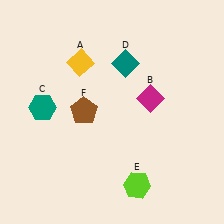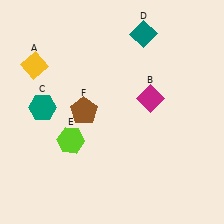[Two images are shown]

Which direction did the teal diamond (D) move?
The teal diamond (D) moved up.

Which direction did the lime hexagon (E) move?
The lime hexagon (E) moved left.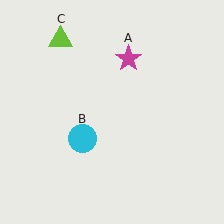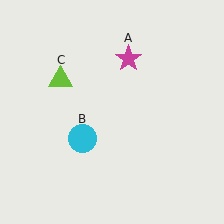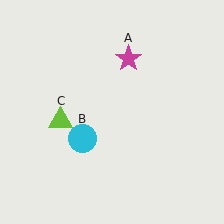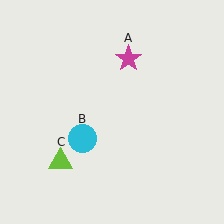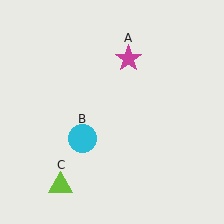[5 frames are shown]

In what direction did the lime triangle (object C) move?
The lime triangle (object C) moved down.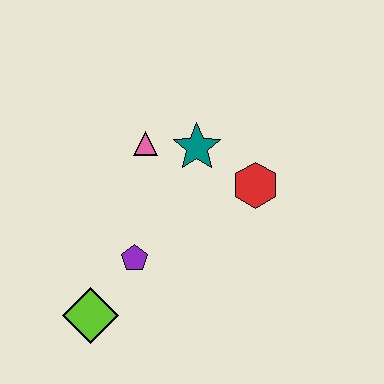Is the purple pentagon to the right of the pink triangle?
No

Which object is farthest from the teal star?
The lime diamond is farthest from the teal star.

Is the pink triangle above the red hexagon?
Yes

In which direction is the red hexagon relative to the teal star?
The red hexagon is to the right of the teal star.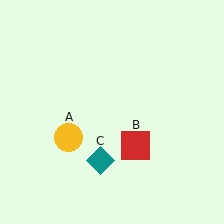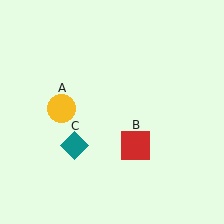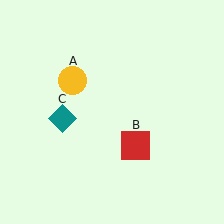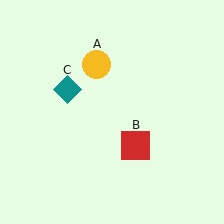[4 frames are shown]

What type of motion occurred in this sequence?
The yellow circle (object A), teal diamond (object C) rotated clockwise around the center of the scene.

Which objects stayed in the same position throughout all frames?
Red square (object B) remained stationary.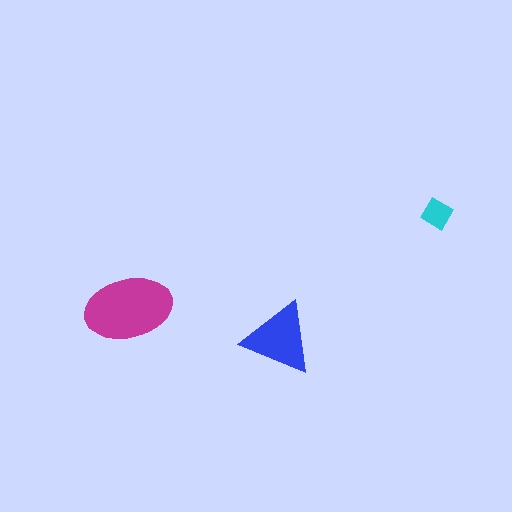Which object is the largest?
The magenta ellipse.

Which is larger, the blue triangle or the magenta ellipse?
The magenta ellipse.